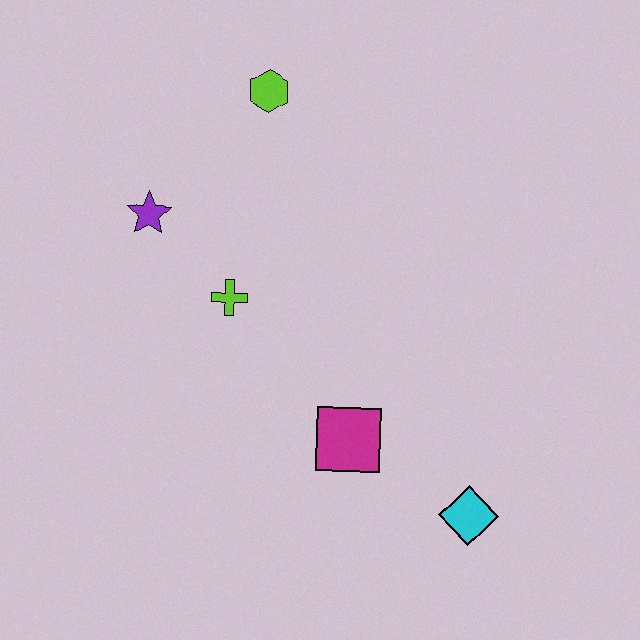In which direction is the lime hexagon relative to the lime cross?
The lime hexagon is above the lime cross.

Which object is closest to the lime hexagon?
The purple star is closest to the lime hexagon.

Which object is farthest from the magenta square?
The lime hexagon is farthest from the magenta square.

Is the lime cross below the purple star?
Yes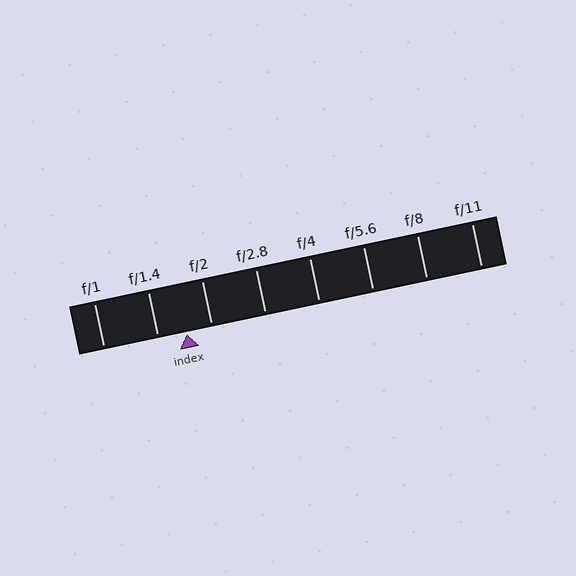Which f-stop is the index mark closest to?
The index mark is closest to f/2.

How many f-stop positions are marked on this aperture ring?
There are 8 f-stop positions marked.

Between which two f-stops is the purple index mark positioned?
The index mark is between f/1.4 and f/2.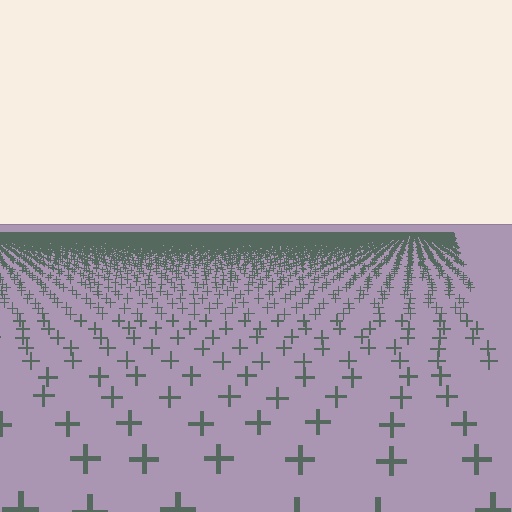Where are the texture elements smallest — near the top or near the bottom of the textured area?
Near the top.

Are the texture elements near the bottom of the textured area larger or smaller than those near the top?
Larger. Near the bottom, elements are closer to the viewer and appear at a bigger on-screen size.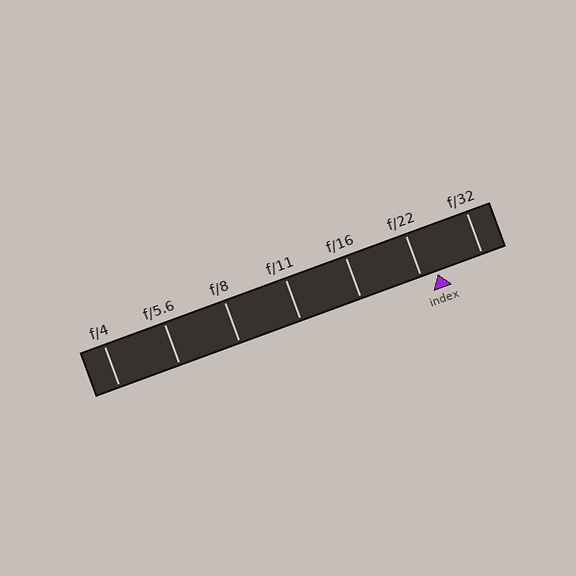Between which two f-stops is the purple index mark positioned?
The index mark is between f/22 and f/32.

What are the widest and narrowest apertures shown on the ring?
The widest aperture shown is f/4 and the narrowest is f/32.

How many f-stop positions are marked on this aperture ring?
There are 7 f-stop positions marked.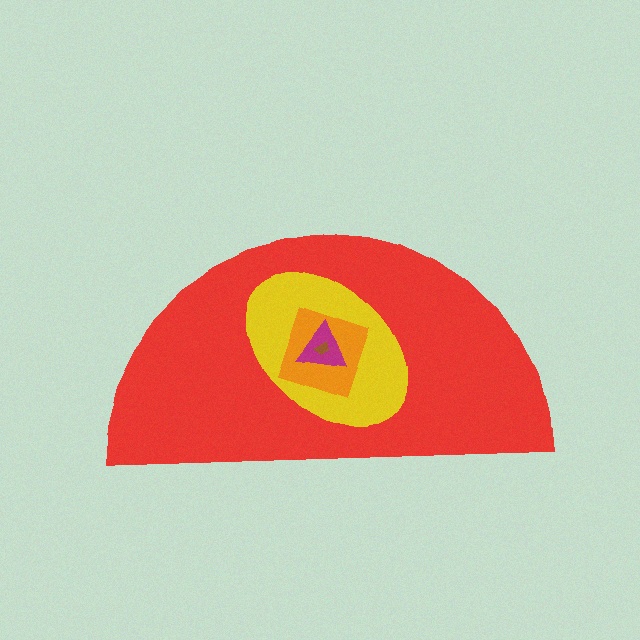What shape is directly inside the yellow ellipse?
The orange diamond.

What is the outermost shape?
The red semicircle.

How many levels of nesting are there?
5.